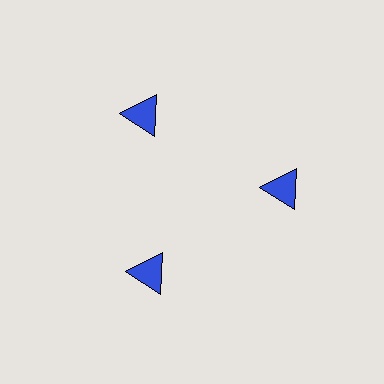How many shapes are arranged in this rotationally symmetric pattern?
There are 3 shapes, arranged in 3 groups of 1.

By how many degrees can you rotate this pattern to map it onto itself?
The pattern maps onto itself every 120 degrees of rotation.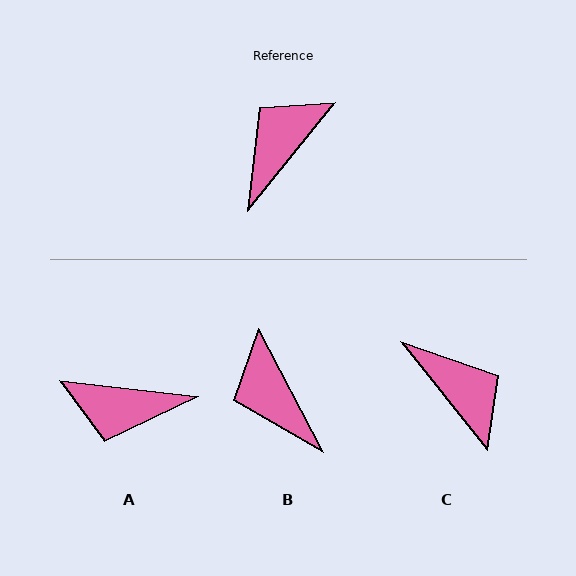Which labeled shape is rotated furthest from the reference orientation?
A, about 122 degrees away.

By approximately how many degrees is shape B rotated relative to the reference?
Approximately 67 degrees counter-clockwise.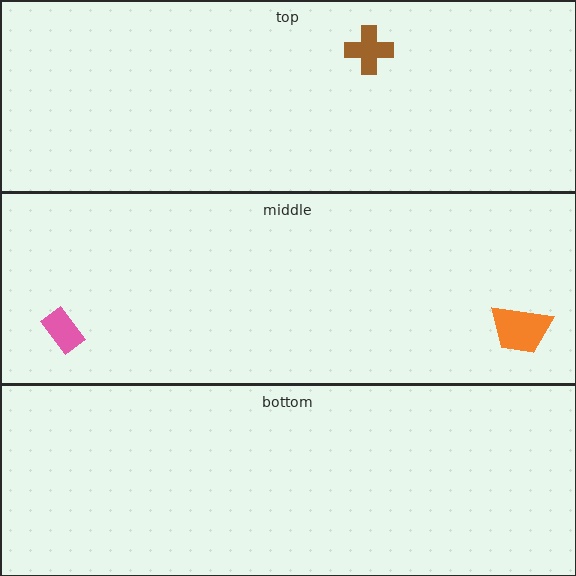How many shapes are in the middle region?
2.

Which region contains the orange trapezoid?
The middle region.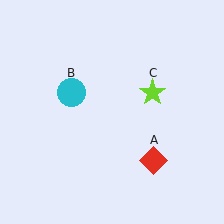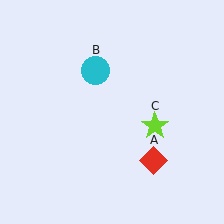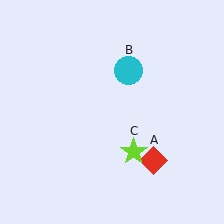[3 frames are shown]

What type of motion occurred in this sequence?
The cyan circle (object B), lime star (object C) rotated clockwise around the center of the scene.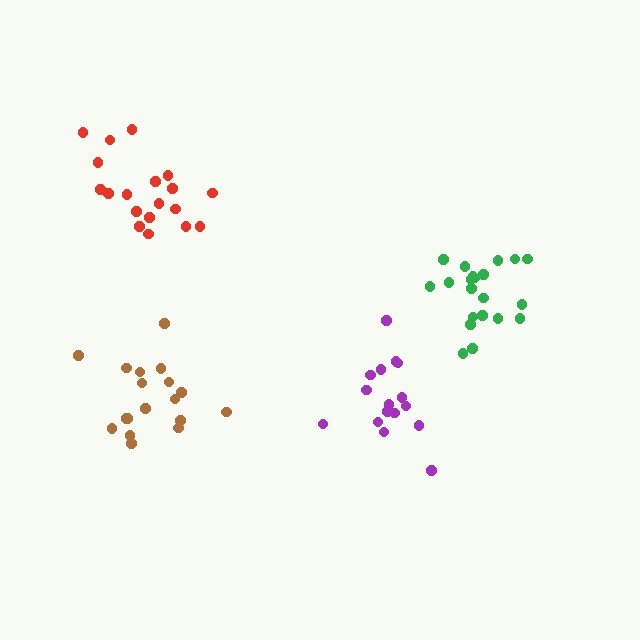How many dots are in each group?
Group 1: 18 dots, Group 2: 16 dots, Group 3: 19 dots, Group 4: 21 dots (74 total).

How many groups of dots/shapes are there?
There are 4 groups.